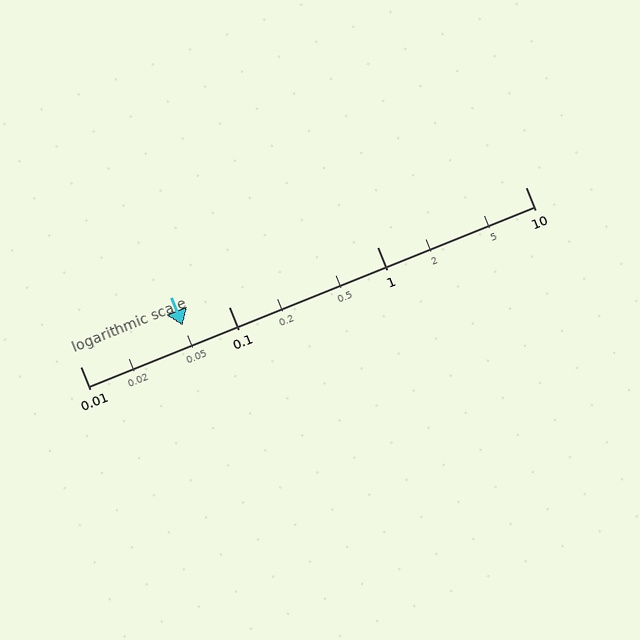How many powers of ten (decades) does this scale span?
The scale spans 3 decades, from 0.01 to 10.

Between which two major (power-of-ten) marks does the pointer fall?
The pointer is between 0.01 and 0.1.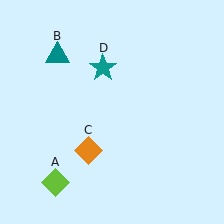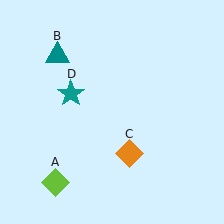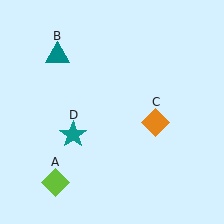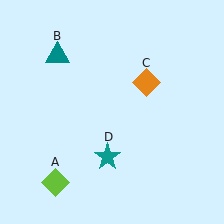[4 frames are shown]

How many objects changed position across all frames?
2 objects changed position: orange diamond (object C), teal star (object D).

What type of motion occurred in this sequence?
The orange diamond (object C), teal star (object D) rotated counterclockwise around the center of the scene.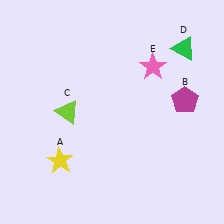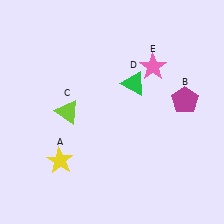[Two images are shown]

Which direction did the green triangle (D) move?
The green triangle (D) moved left.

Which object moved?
The green triangle (D) moved left.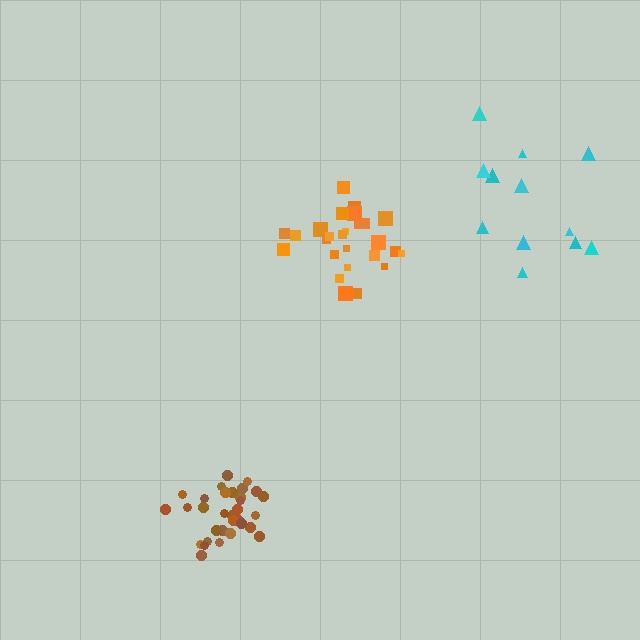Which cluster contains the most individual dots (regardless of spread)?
Brown (32).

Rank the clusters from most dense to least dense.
brown, orange, cyan.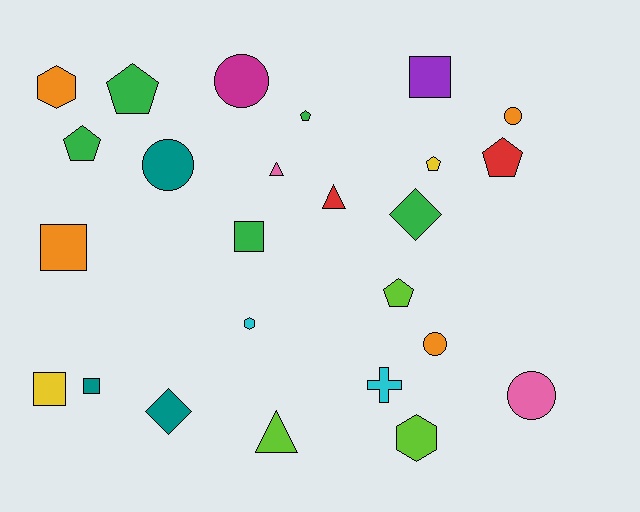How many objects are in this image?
There are 25 objects.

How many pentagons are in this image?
There are 6 pentagons.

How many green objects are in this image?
There are 5 green objects.